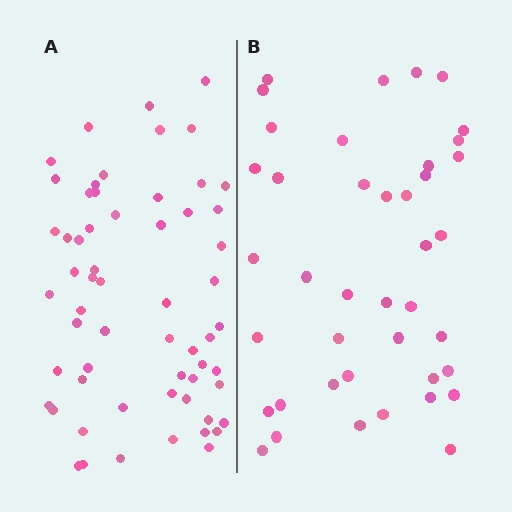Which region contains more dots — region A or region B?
Region A (the left region) has more dots.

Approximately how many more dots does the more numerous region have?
Region A has approximately 20 more dots than region B.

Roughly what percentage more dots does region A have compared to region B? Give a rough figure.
About 45% more.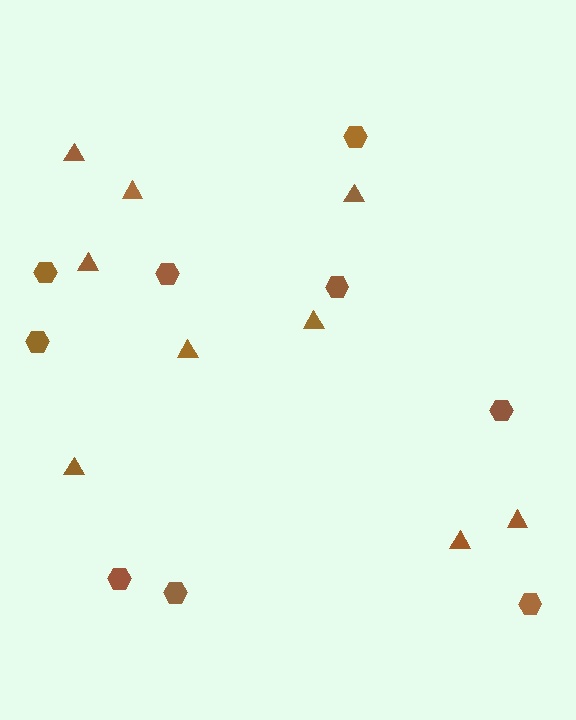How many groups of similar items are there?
There are 2 groups: one group of hexagons (9) and one group of triangles (9).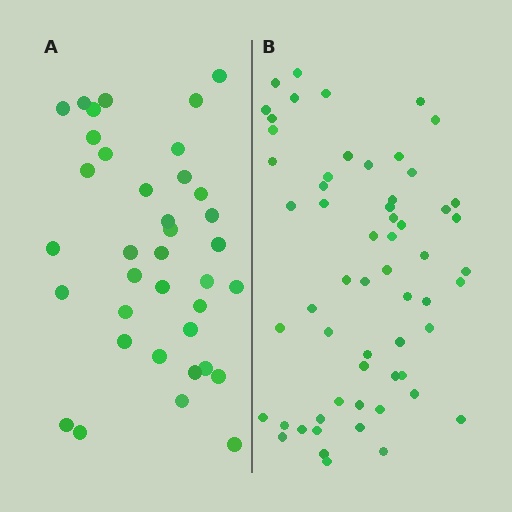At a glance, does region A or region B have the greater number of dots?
Region B (the right region) has more dots.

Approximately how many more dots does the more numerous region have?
Region B has approximately 20 more dots than region A.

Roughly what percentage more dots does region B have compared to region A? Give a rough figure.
About 60% more.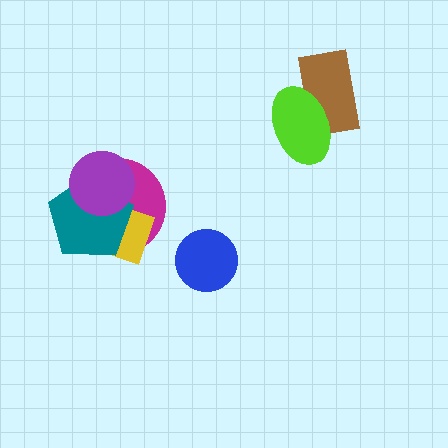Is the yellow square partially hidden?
Yes, it is partially covered by another shape.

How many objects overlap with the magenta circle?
3 objects overlap with the magenta circle.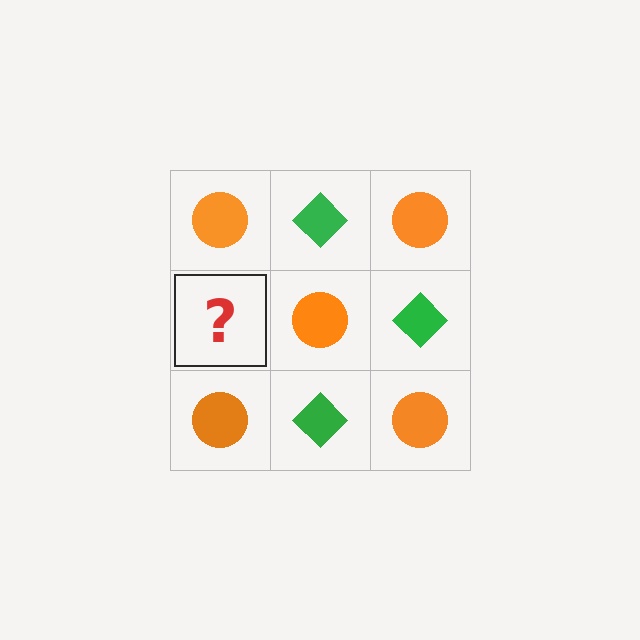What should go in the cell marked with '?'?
The missing cell should contain a green diamond.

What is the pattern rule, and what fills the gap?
The rule is that it alternates orange circle and green diamond in a checkerboard pattern. The gap should be filled with a green diamond.